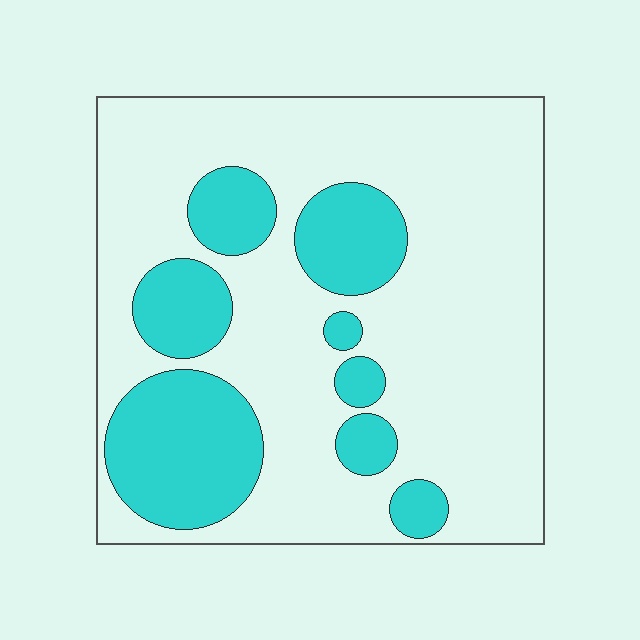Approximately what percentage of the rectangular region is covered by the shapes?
Approximately 25%.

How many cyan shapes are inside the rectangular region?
8.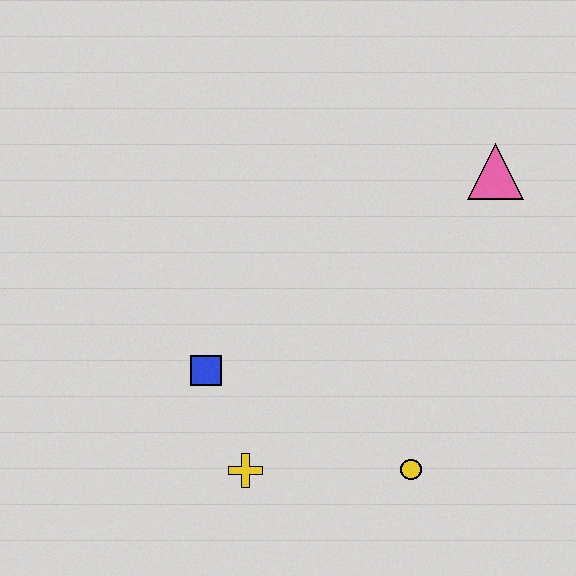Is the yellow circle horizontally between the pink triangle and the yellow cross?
Yes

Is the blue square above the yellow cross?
Yes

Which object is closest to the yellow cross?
The blue square is closest to the yellow cross.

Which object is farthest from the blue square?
The pink triangle is farthest from the blue square.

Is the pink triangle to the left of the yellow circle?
No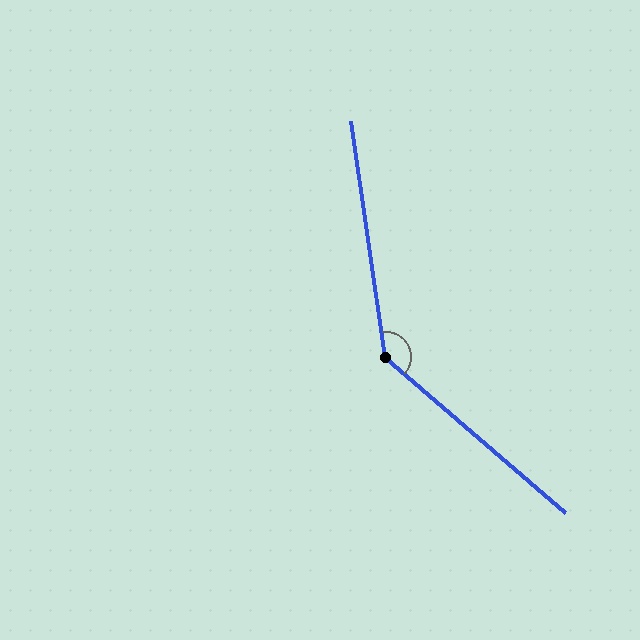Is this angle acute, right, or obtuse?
It is obtuse.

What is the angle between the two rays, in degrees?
Approximately 139 degrees.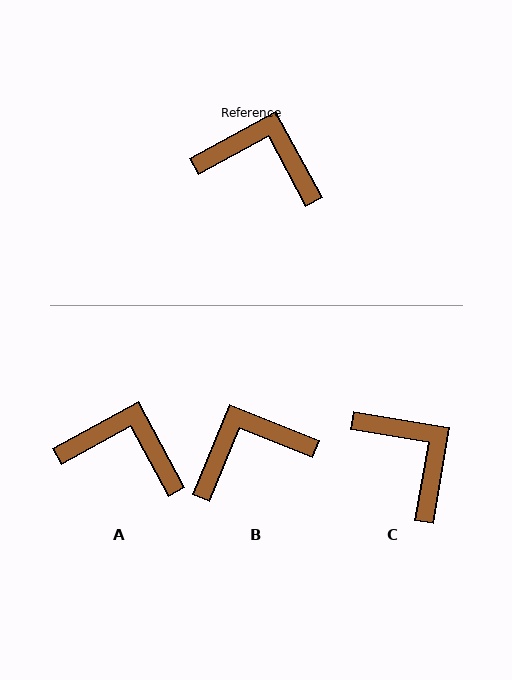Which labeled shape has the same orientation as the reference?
A.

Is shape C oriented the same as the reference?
No, it is off by about 38 degrees.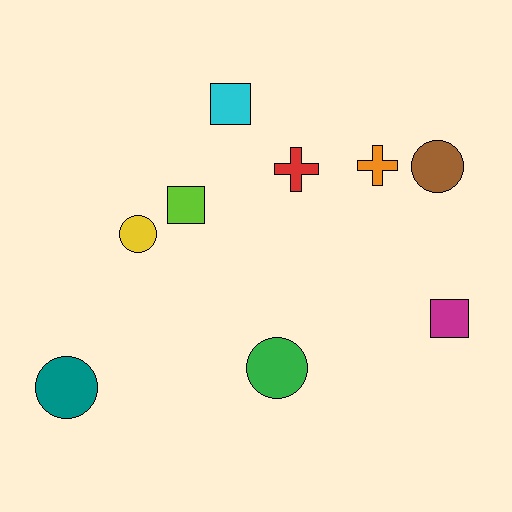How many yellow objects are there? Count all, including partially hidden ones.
There is 1 yellow object.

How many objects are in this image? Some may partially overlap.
There are 9 objects.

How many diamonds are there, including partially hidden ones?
There are no diamonds.